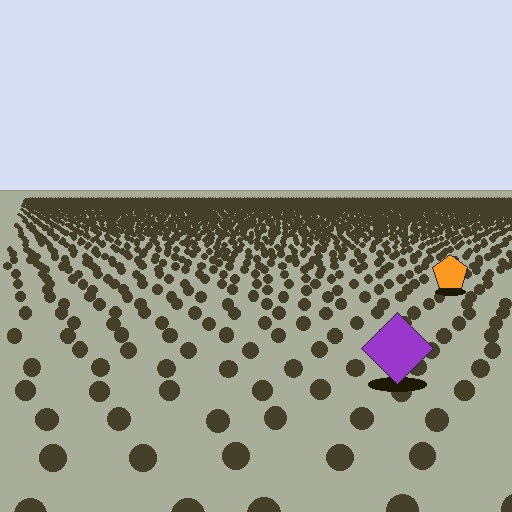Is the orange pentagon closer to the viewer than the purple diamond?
No. The purple diamond is closer — you can tell from the texture gradient: the ground texture is coarser near it.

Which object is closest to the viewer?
The purple diamond is closest. The texture marks near it are larger and more spread out.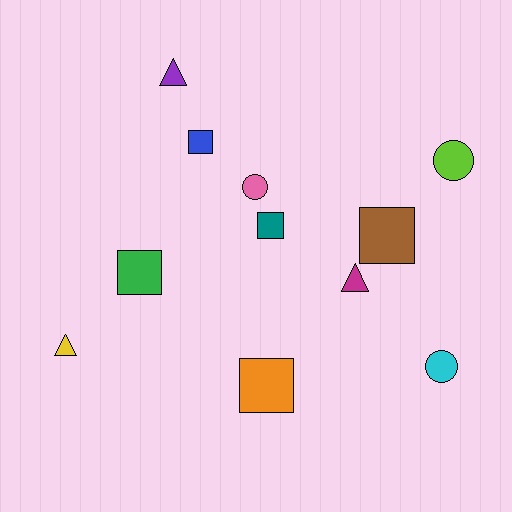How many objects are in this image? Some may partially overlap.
There are 11 objects.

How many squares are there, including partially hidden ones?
There are 5 squares.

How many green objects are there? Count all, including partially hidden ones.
There is 1 green object.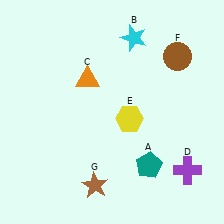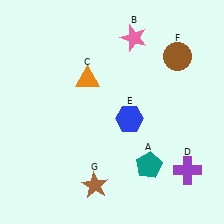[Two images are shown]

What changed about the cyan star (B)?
In Image 1, B is cyan. In Image 2, it changed to pink.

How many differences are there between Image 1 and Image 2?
There are 2 differences between the two images.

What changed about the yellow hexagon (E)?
In Image 1, E is yellow. In Image 2, it changed to blue.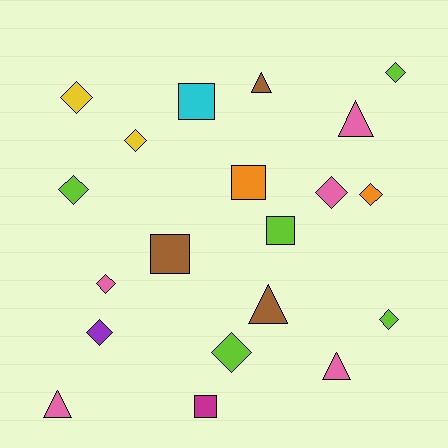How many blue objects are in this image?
There are no blue objects.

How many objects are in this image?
There are 20 objects.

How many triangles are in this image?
There are 5 triangles.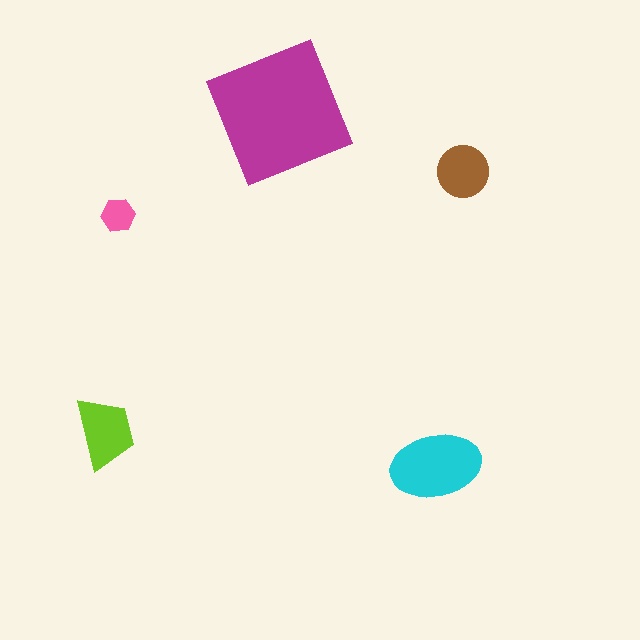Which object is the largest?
The magenta square.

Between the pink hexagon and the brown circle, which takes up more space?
The brown circle.